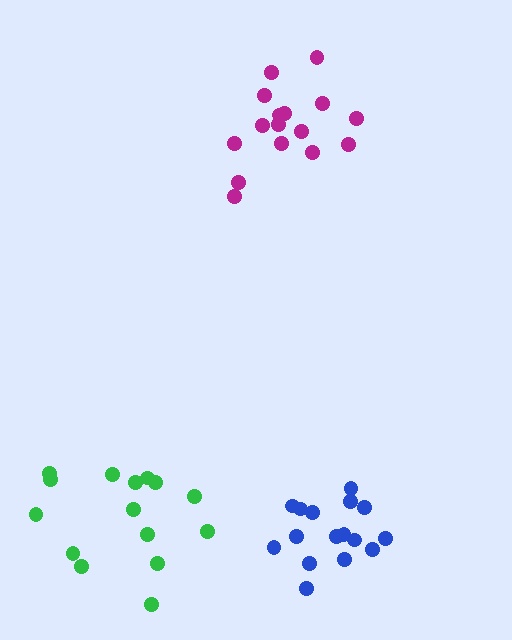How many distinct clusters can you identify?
There are 3 distinct clusters.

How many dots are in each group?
Group 1: 16 dots, Group 2: 16 dots, Group 3: 15 dots (47 total).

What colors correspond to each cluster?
The clusters are colored: blue, magenta, green.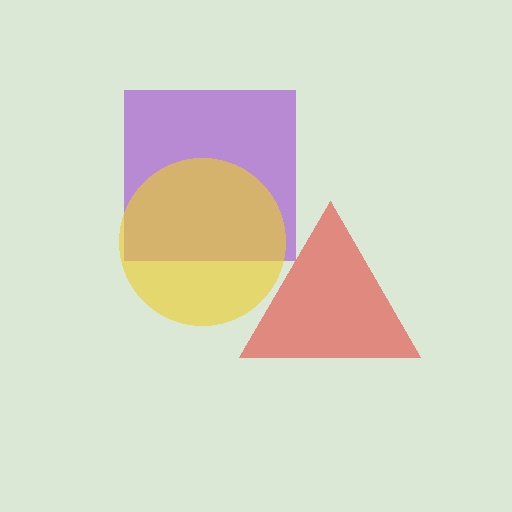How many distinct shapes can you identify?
There are 3 distinct shapes: a purple square, a red triangle, a yellow circle.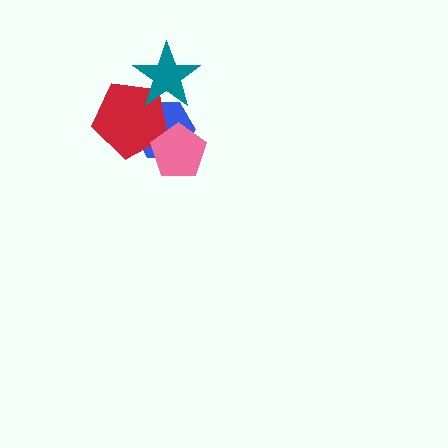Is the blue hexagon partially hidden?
Yes, it is partially covered by another shape.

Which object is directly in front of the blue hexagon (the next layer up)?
The red pentagon is directly in front of the blue hexagon.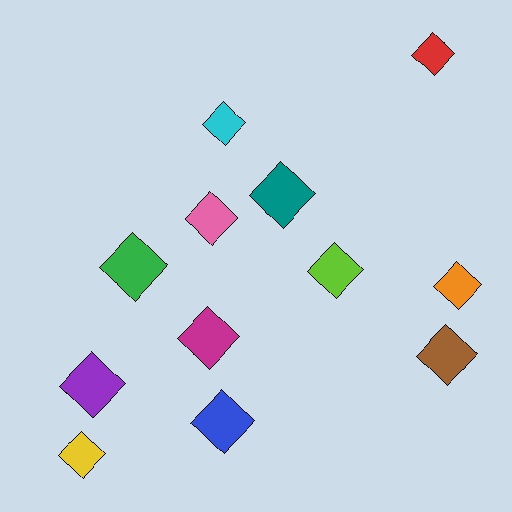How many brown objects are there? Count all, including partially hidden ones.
There is 1 brown object.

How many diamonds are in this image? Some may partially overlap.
There are 12 diamonds.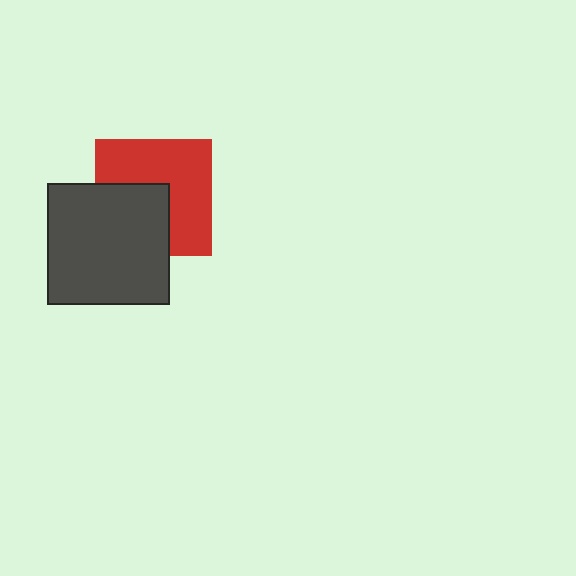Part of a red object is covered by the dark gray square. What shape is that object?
It is a square.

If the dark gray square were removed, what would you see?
You would see the complete red square.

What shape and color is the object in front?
The object in front is a dark gray square.